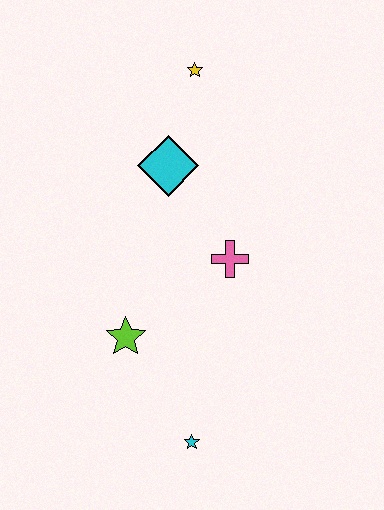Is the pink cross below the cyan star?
No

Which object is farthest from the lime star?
The yellow star is farthest from the lime star.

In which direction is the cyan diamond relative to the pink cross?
The cyan diamond is above the pink cross.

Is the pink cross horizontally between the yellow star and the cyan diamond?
No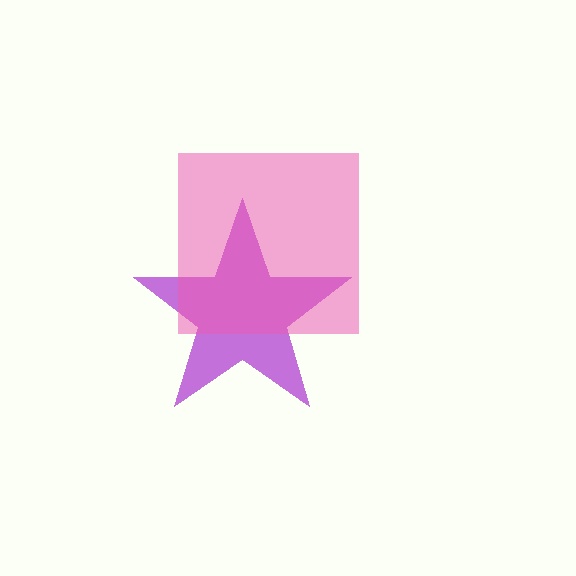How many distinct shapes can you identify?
There are 2 distinct shapes: a purple star, a pink square.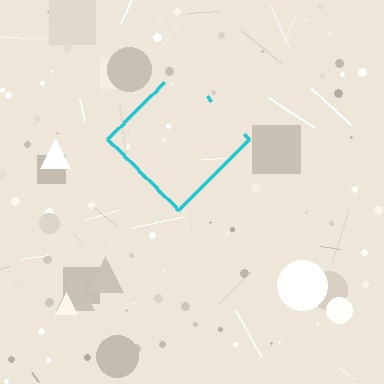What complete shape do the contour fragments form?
The contour fragments form a diamond.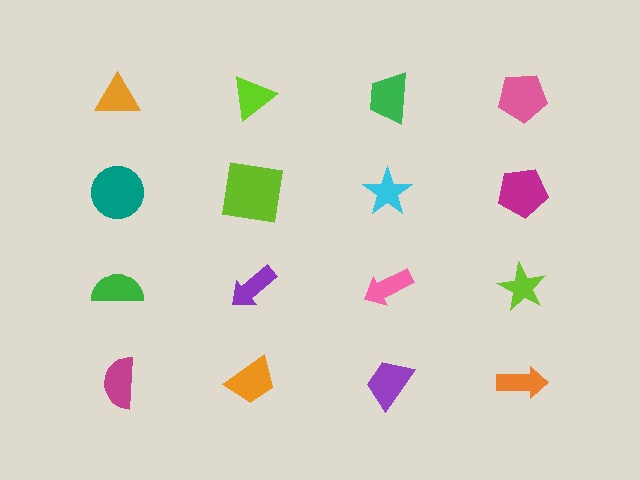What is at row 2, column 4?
A magenta pentagon.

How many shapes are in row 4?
4 shapes.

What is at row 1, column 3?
A green trapezoid.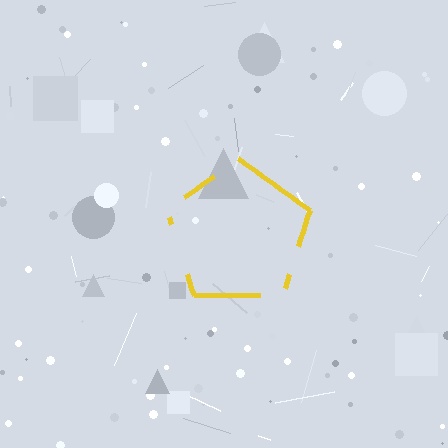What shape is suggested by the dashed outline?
The dashed outline suggests a pentagon.